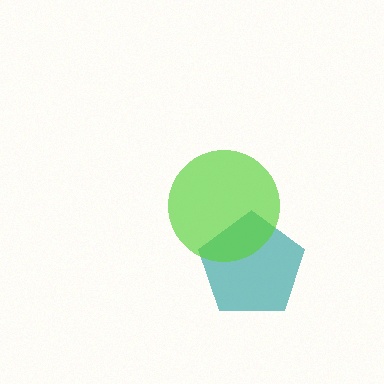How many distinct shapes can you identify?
There are 2 distinct shapes: a teal pentagon, a lime circle.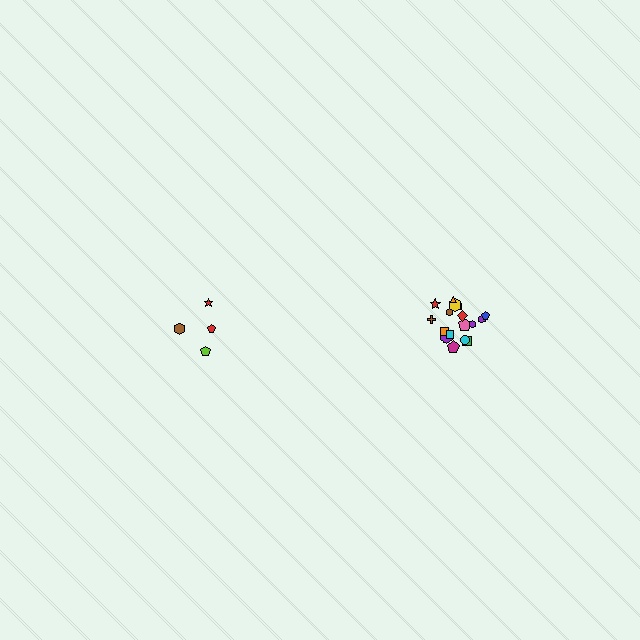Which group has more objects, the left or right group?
The right group.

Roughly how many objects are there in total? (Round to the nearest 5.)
Roughly 20 objects in total.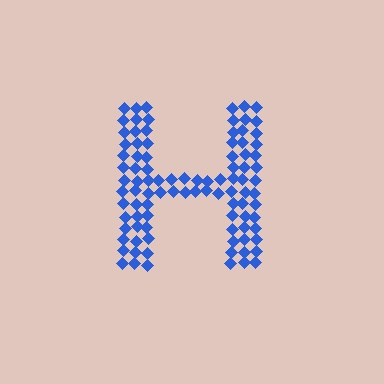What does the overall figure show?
The overall figure shows the letter H.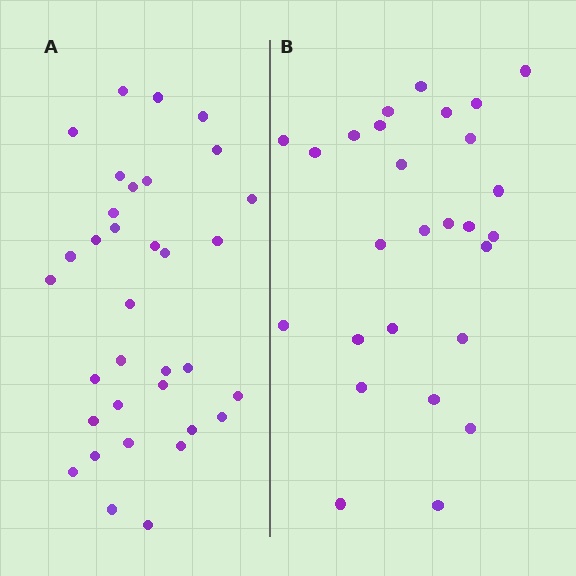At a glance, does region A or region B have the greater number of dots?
Region A (the left region) has more dots.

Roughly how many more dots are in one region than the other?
Region A has roughly 8 or so more dots than region B.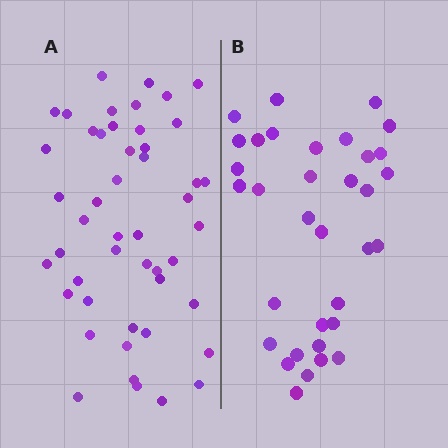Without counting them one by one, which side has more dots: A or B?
Region A (the left region) has more dots.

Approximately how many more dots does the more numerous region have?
Region A has approximately 15 more dots than region B.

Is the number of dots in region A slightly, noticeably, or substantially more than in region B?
Region A has noticeably more, but not dramatically so. The ratio is roughly 1.4 to 1.